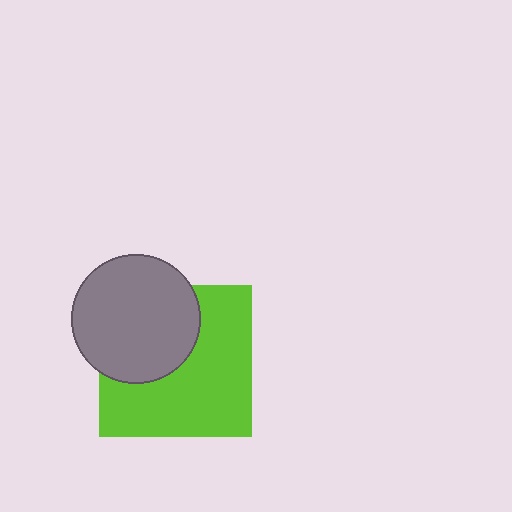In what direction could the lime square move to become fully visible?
The lime square could move toward the lower-right. That would shift it out from behind the gray circle entirely.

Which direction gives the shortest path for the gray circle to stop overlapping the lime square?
Moving toward the upper-left gives the shortest separation.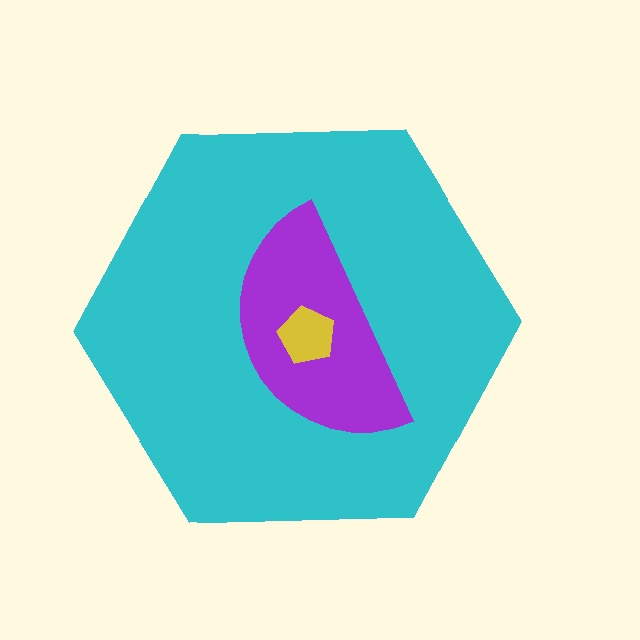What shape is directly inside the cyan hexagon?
The purple semicircle.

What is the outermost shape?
The cyan hexagon.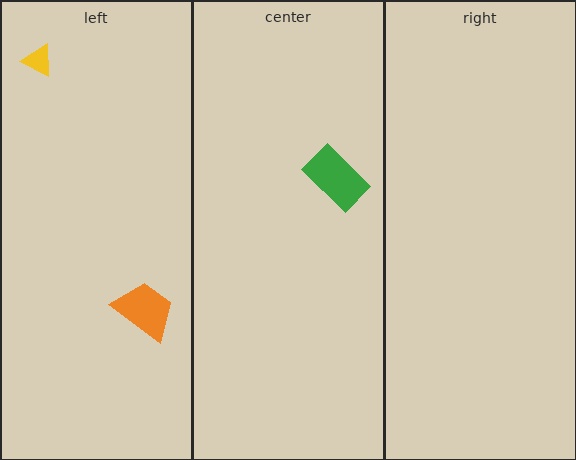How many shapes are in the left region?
2.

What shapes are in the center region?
The green rectangle.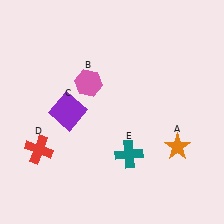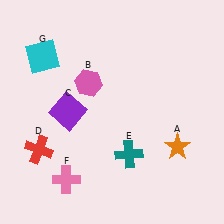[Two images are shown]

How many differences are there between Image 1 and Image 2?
There are 2 differences between the two images.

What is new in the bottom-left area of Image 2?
A pink cross (F) was added in the bottom-left area of Image 2.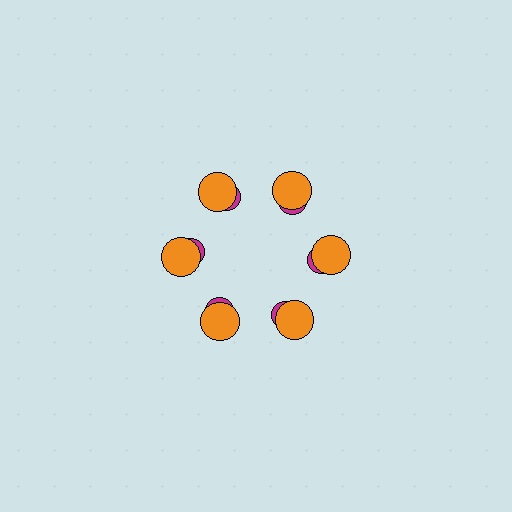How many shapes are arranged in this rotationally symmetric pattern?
There are 12 shapes, arranged in 6 groups of 2.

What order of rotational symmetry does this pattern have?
This pattern has 6-fold rotational symmetry.